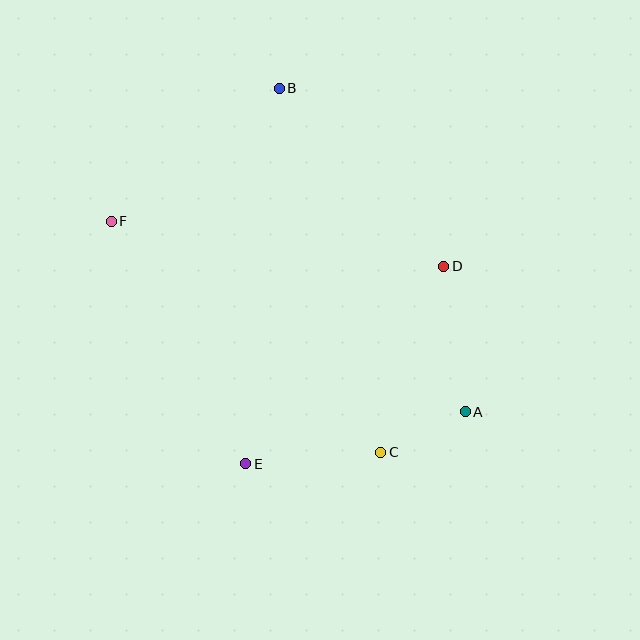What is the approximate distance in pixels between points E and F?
The distance between E and F is approximately 277 pixels.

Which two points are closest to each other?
Points A and C are closest to each other.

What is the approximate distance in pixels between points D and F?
The distance between D and F is approximately 336 pixels.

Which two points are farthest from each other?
Points A and F are farthest from each other.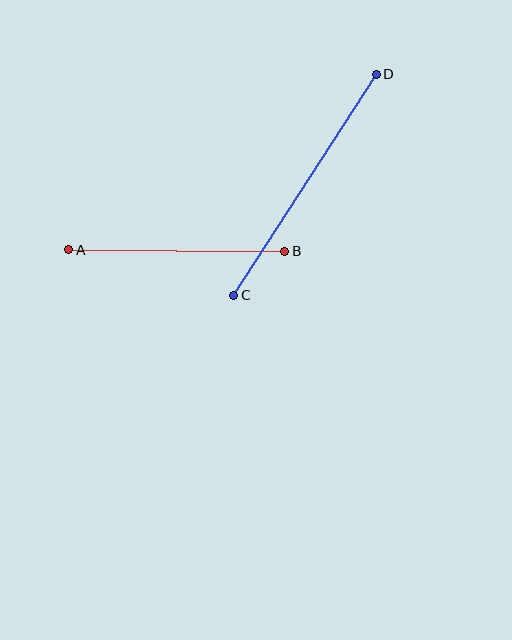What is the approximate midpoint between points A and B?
The midpoint is at approximately (177, 251) pixels.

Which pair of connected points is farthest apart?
Points C and D are farthest apart.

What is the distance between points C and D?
The distance is approximately 263 pixels.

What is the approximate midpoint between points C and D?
The midpoint is at approximately (305, 185) pixels.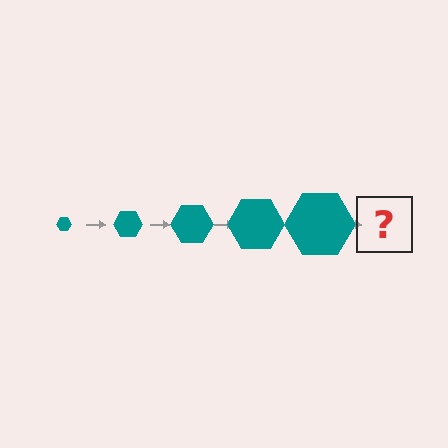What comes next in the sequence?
The next element should be a teal hexagon, larger than the previous one.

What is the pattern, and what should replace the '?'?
The pattern is that the hexagon gets progressively larger each step. The '?' should be a teal hexagon, larger than the previous one.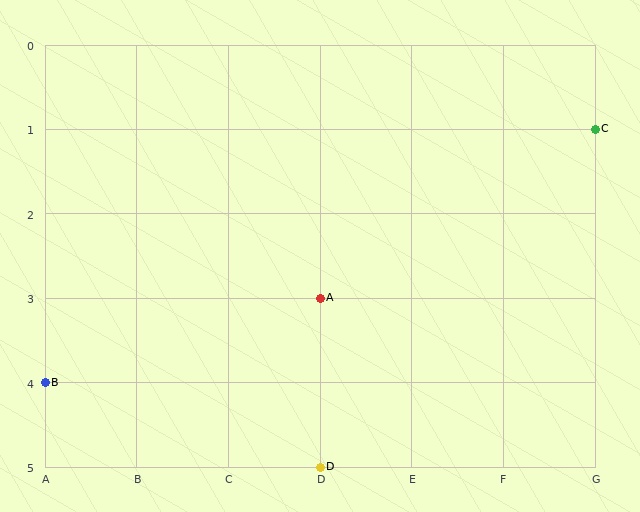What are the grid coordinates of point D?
Point D is at grid coordinates (D, 5).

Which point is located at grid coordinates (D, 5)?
Point D is at (D, 5).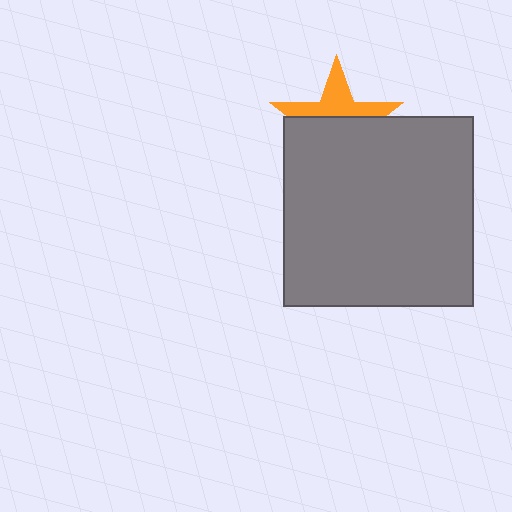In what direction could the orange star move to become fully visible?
The orange star could move up. That would shift it out from behind the gray square entirely.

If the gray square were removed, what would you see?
You would see the complete orange star.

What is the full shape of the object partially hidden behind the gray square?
The partially hidden object is an orange star.